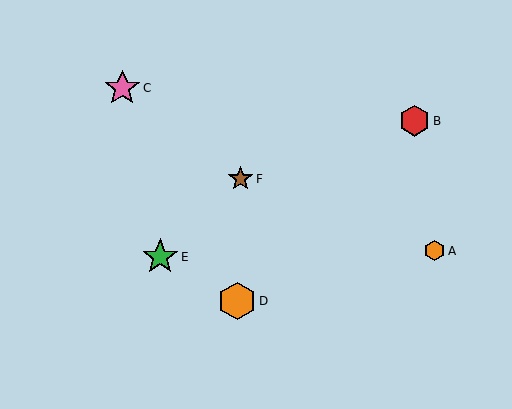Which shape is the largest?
The orange hexagon (labeled D) is the largest.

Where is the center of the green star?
The center of the green star is at (160, 257).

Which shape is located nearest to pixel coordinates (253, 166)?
The brown star (labeled F) at (240, 179) is nearest to that location.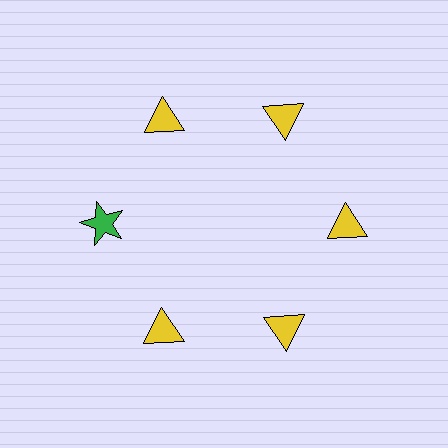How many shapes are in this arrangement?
There are 6 shapes arranged in a ring pattern.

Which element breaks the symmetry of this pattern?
The green star at roughly the 9 o'clock position breaks the symmetry. All other shapes are yellow triangles.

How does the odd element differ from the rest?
It differs in both color (green instead of yellow) and shape (star instead of triangle).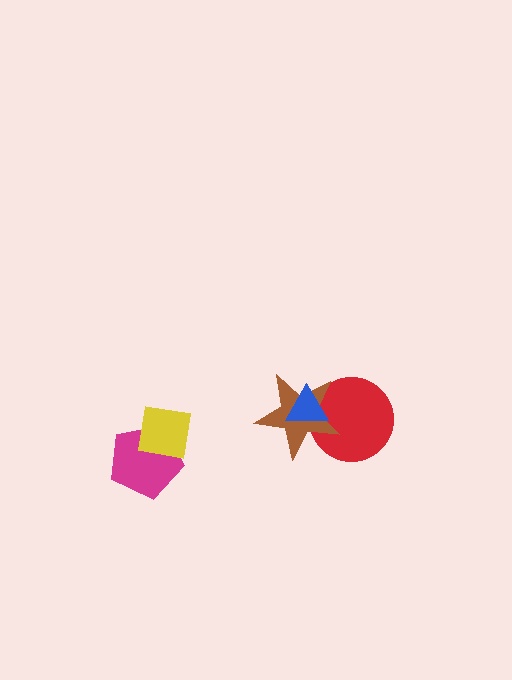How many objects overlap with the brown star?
2 objects overlap with the brown star.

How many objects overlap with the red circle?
2 objects overlap with the red circle.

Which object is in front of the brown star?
The blue triangle is in front of the brown star.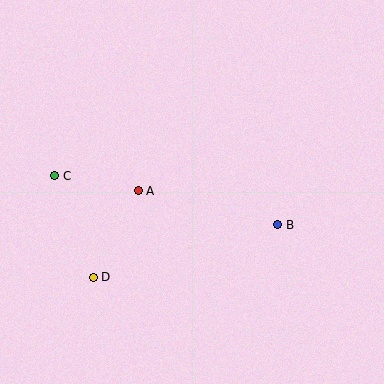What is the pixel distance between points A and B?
The distance between A and B is 143 pixels.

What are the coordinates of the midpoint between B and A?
The midpoint between B and A is at (208, 208).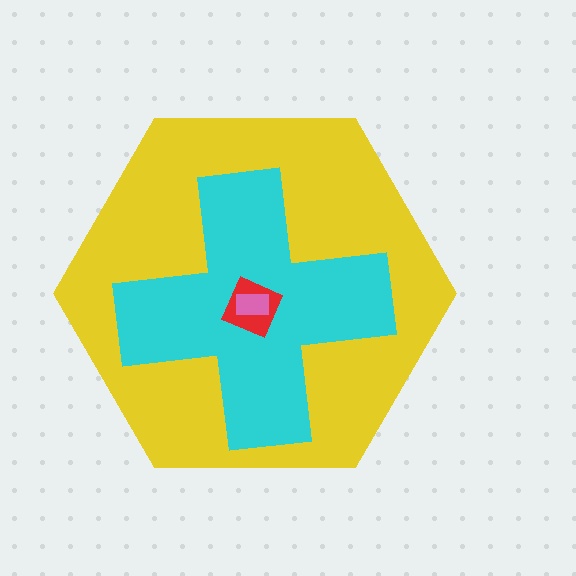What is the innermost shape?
The pink rectangle.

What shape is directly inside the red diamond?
The pink rectangle.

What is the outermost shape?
The yellow hexagon.